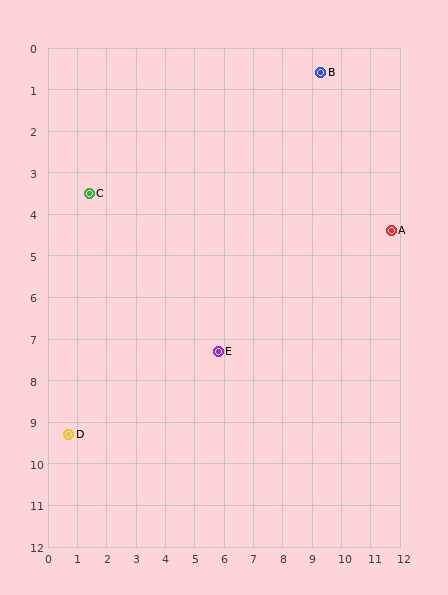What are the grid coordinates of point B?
Point B is at approximately (9.3, 0.6).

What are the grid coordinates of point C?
Point C is at approximately (1.4, 3.5).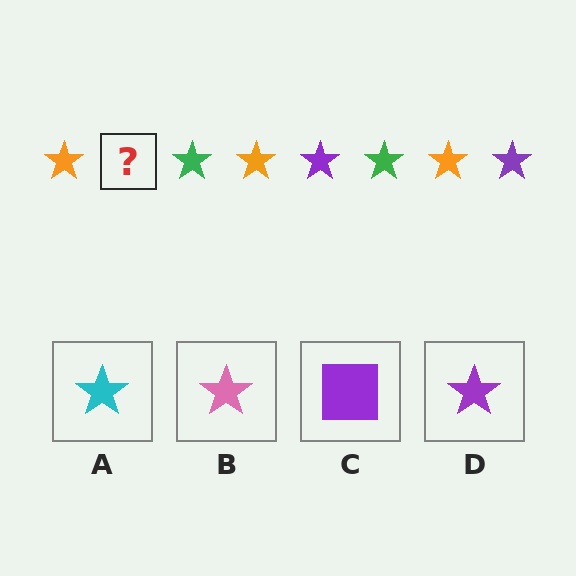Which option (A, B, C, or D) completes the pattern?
D.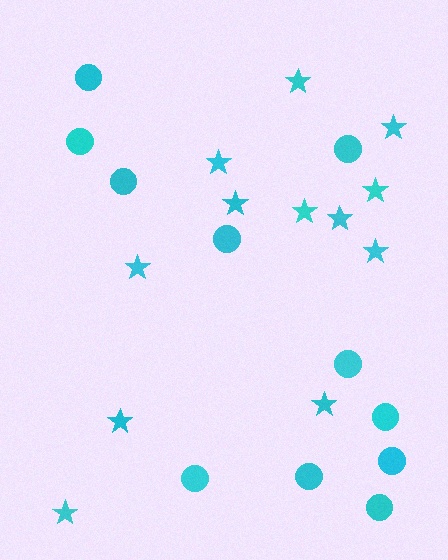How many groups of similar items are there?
There are 2 groups: one group of circles (11) and one group of stars (12).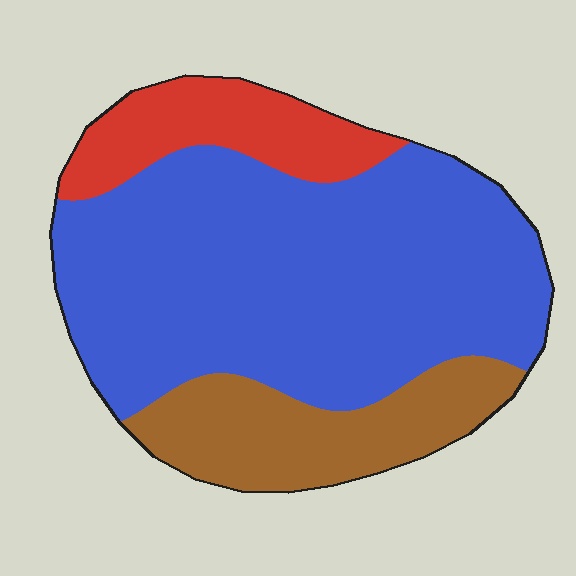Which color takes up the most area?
Blue, at roughly 65%.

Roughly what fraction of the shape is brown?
Brown covers about 20% of the shape.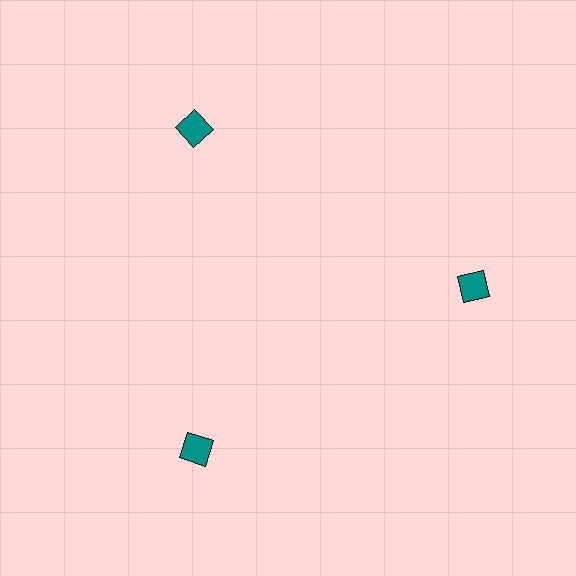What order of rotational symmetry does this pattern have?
This pattern has 3-fold rotational symmetry.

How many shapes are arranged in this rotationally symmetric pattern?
There are 3 shapes, arranged in 3 groups of 1.